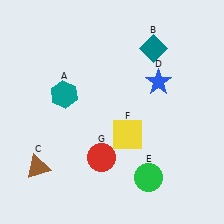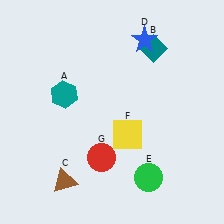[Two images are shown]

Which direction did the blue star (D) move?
The blue star (D) moved up.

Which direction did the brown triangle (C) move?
The brown triangle (C) moved right.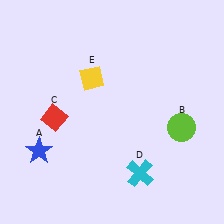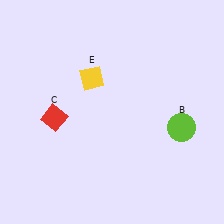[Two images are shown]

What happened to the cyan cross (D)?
The cyan cross (D) was removed in Image 2. It was in the bottom-right area of Image 1.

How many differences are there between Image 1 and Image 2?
There are 2 differences between the two images.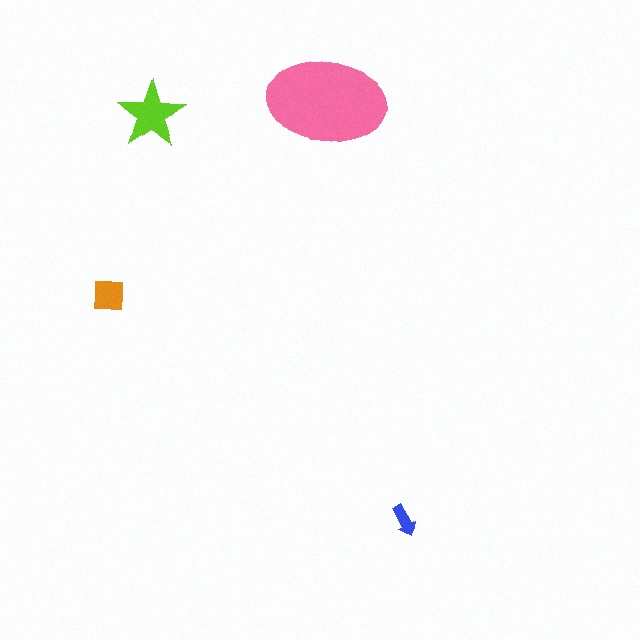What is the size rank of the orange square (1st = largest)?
3rd.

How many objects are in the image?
There are 4 objects in the image.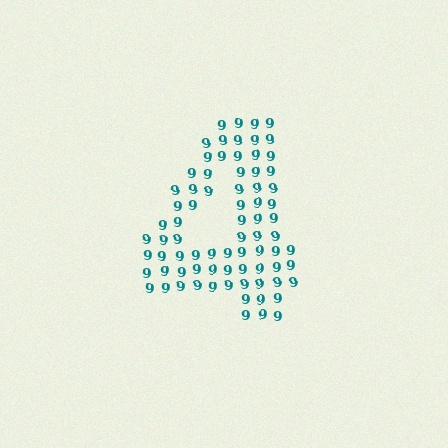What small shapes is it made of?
It is made of small digit 9's.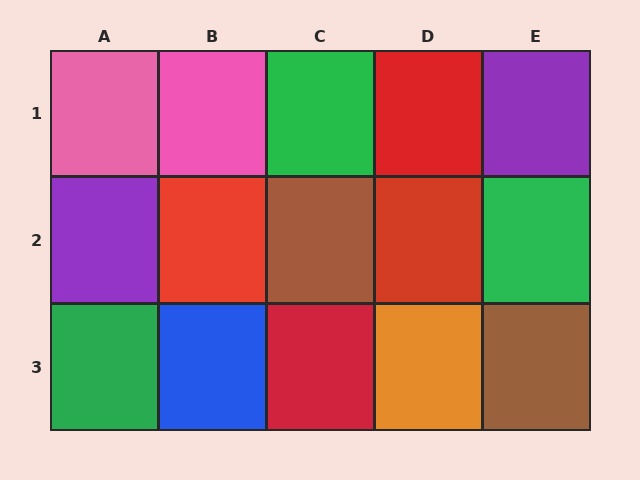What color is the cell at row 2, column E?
Green.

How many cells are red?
4 cells are red.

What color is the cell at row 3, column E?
Brown.